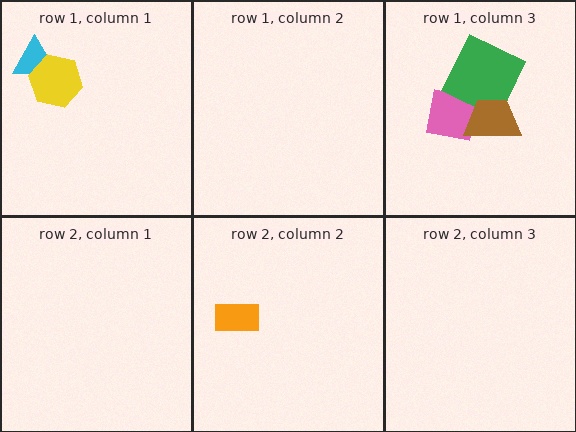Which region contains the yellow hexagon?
The row 1, column 1 region.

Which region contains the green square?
The row 1, column 3 region.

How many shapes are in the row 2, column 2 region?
1.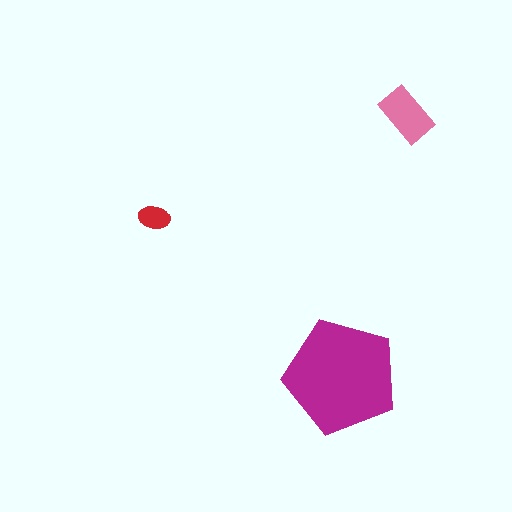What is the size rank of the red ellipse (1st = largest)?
3rd.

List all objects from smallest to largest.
The red ellipse, the pink rectangle, the magenta pentagon.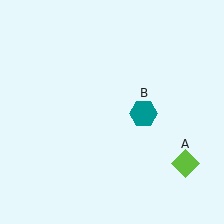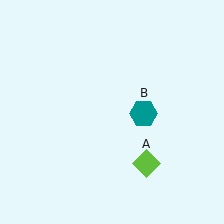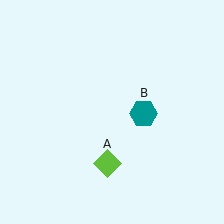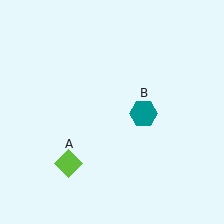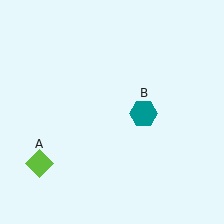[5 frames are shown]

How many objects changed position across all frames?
1 object changed position: lime diamond (object A).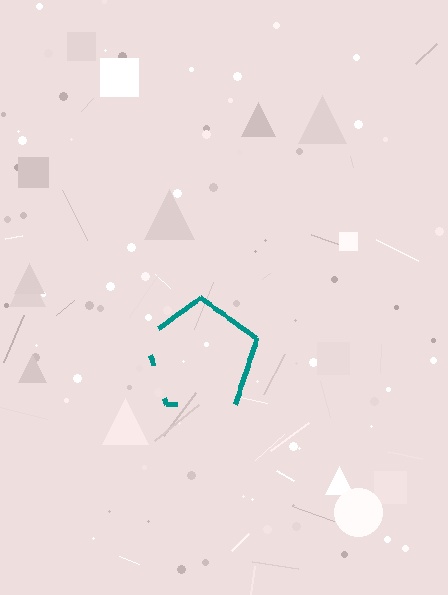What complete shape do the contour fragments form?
The contour fragments form a pentagon.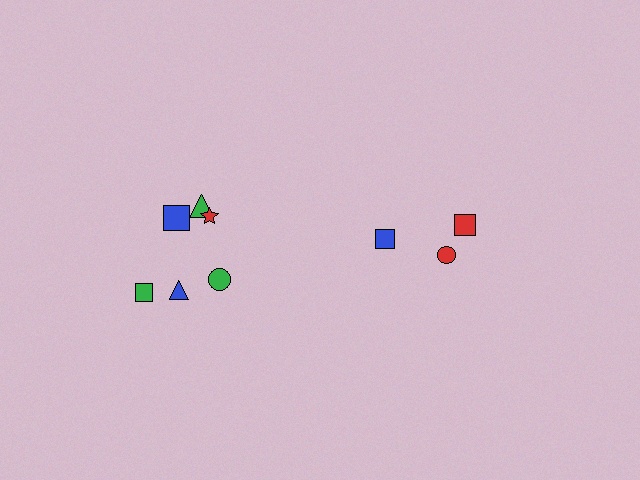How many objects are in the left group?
There are 6 objects.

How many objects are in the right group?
There are 3 objects.